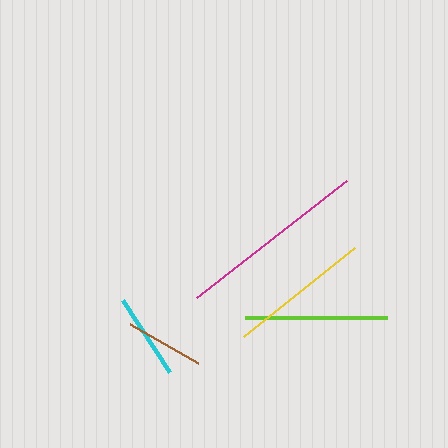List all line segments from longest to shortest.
From longest to shortest: magenta, yellow, lime, cyan, brown.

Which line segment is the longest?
The magenta line is the longest at approximately 190 pixels.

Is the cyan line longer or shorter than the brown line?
The cyan line is longer than the brown line.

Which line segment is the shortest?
The brown line is the shortest at approximately 78 pixels.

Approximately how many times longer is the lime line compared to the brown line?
The lime line is approximately 1.8 times the length of the brown line.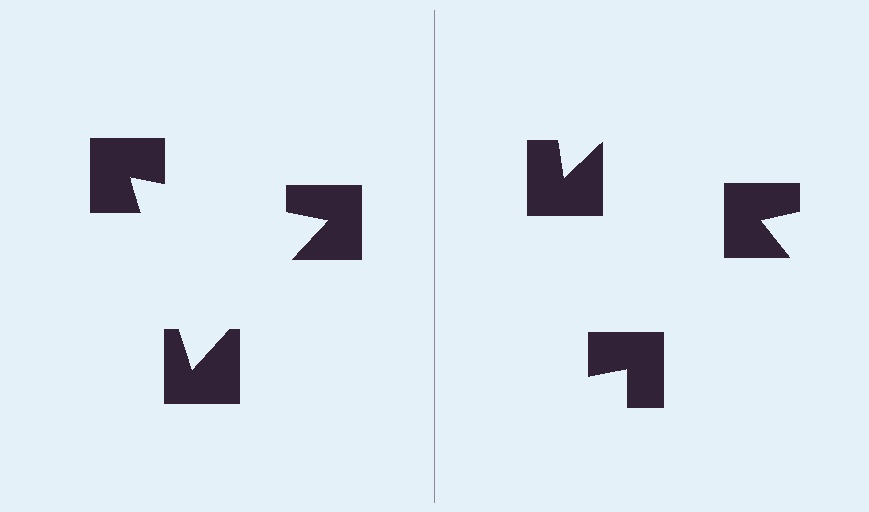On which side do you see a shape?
An illusory triangle appears on the left side. On the right side the wedge cuts are rotated, so no coherent shape forms.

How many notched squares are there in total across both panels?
6 — 3 on each side.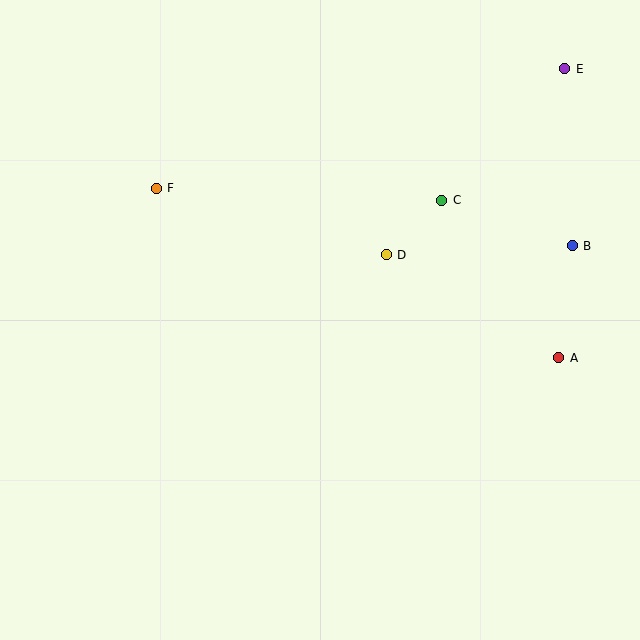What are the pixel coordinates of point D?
Point D is at (386, 255).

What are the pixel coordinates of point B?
Point B is at (572, 246).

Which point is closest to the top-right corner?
Point E is closest to the top-right corner.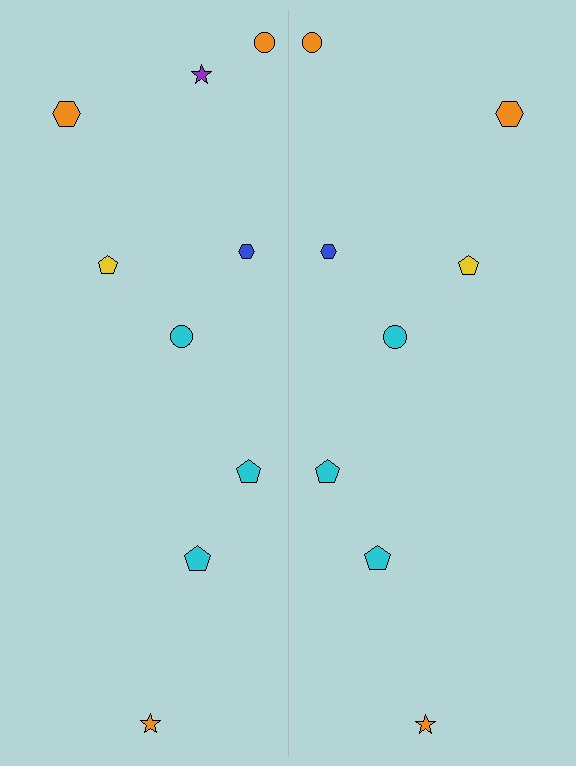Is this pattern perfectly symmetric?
No, the pattern is not perfectly symmetric. A purple star is missing from the right side.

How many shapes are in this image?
There are 17 shapes in this image.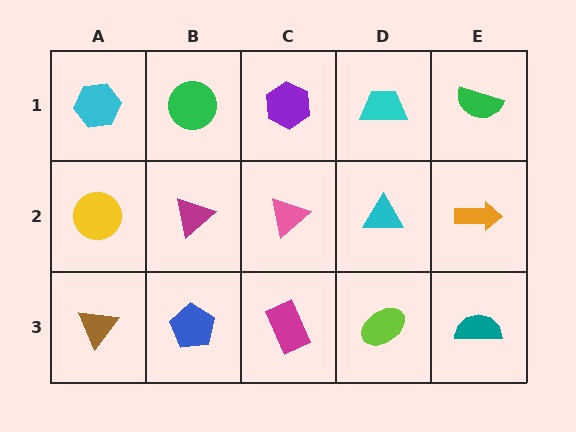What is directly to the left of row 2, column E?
A cyan triangle.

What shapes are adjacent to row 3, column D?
A cyan triangle (row 2, column D), a magenta rectangle (row 3, column C), a teal semicircle (row 3, column E).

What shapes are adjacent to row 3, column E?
An orange arrow (row 2, column E), a lime ellipse (row 3, column D).